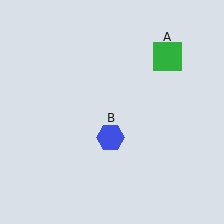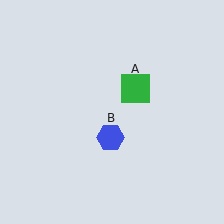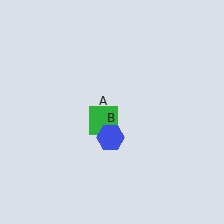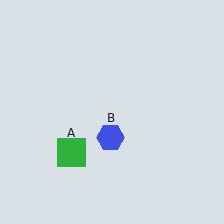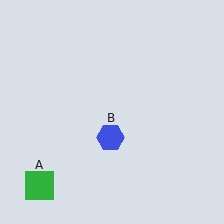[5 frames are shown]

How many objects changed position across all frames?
1 object changed position: green square (object A).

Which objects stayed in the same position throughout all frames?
Blue hexagon (object B) remained stationary.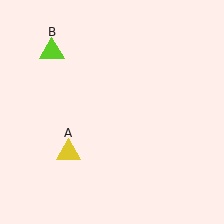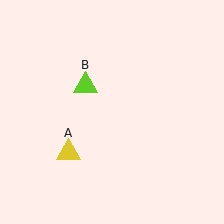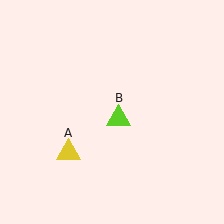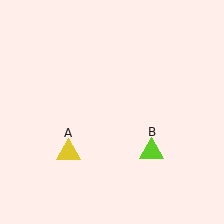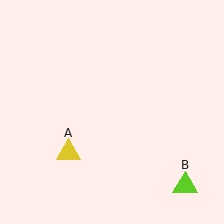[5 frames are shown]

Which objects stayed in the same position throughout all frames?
Yellow triangle (object A) remained stationary.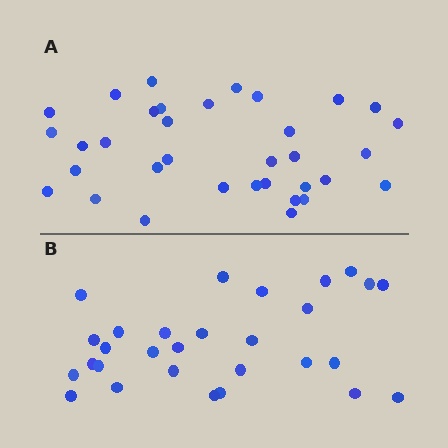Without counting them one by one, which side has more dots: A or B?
Region A (the top region) has more dots.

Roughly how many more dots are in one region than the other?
Region A has about 5 more dots than region B.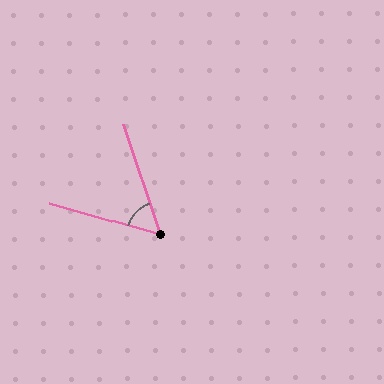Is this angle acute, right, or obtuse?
It is acute.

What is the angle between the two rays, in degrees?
Approximately 55 degrees.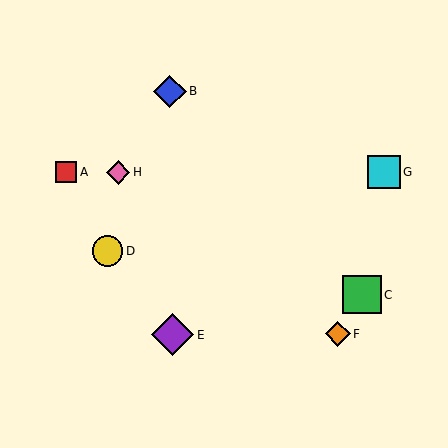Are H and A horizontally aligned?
Yes, both are at y≈172.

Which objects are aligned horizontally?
Objects A, G, H are aligned horizontally.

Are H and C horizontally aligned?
No, H is at y≈172 and C is at y≈295.